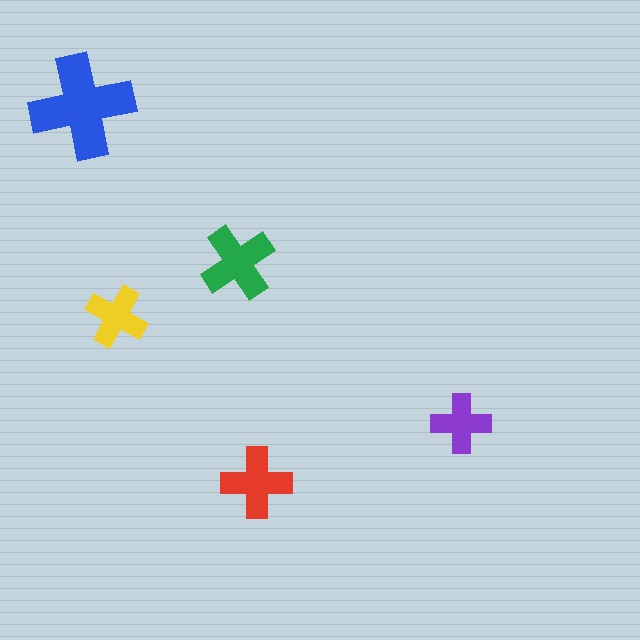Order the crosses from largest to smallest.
the blue one, the green one, the red one, the yellow one, the purple one.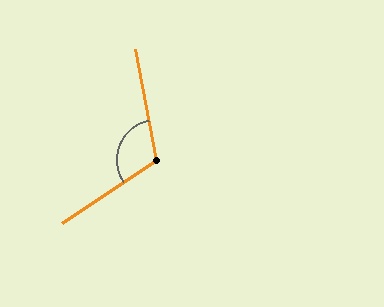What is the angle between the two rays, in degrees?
Approximately 113 degrees.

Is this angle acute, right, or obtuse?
It is obtuse.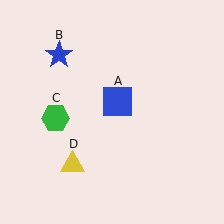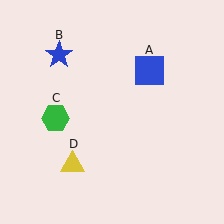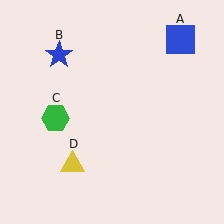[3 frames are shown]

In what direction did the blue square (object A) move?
The blue square (object A) moved up and to the right.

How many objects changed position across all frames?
1 object changed position: blue square (object A).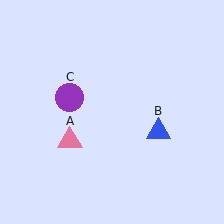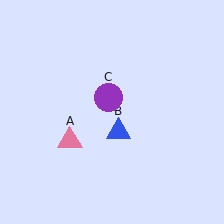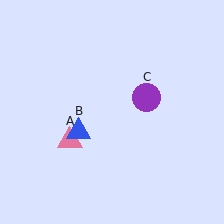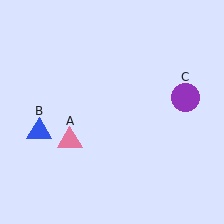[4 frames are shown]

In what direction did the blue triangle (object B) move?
The blue triangle (object B) moved left.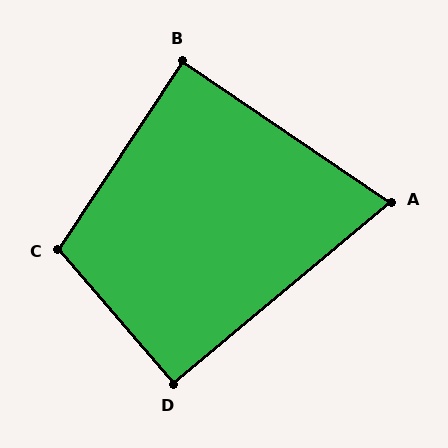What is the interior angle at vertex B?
Approximately 89 degrees (approximately right).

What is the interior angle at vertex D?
Approximately 91 degrees (approximately right).